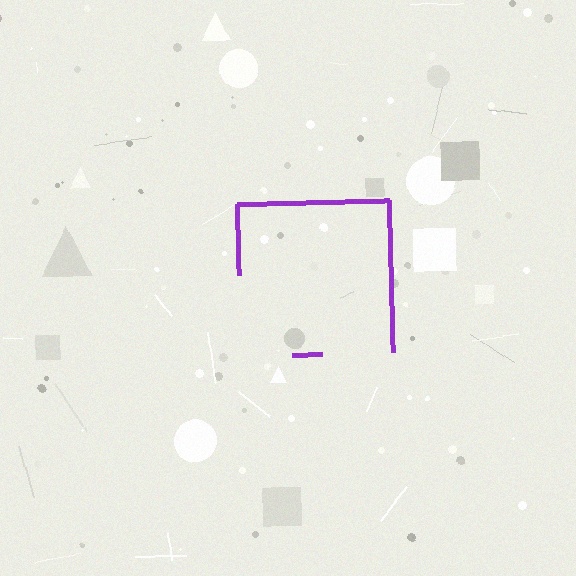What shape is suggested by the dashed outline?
The dashed outline suggests a square.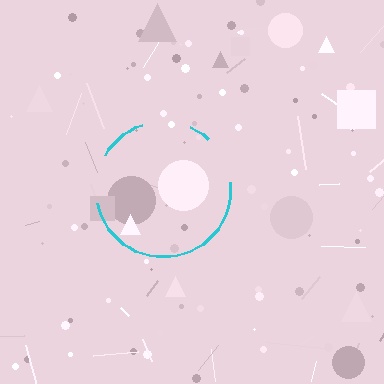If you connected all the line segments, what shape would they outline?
They would outline a circle.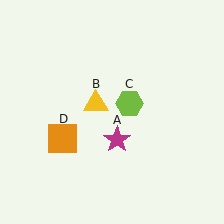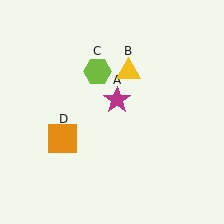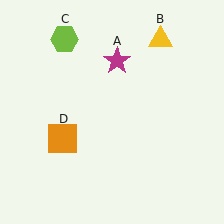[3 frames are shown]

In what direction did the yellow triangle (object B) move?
The yellow triangle (object B) moved up and to the right.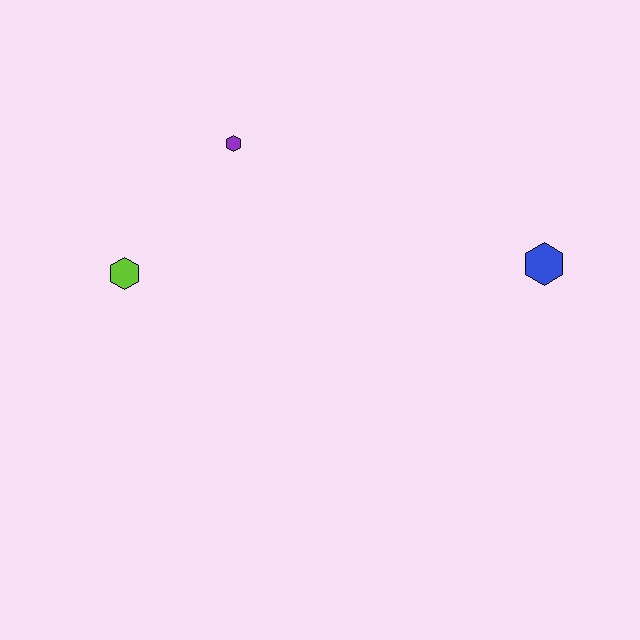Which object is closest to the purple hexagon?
The lime hexagon is closest to the purple hexagon.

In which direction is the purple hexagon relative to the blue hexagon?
The purple hexagon is to the left of the blue hexagon.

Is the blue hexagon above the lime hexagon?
Yes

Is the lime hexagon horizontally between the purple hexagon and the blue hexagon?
No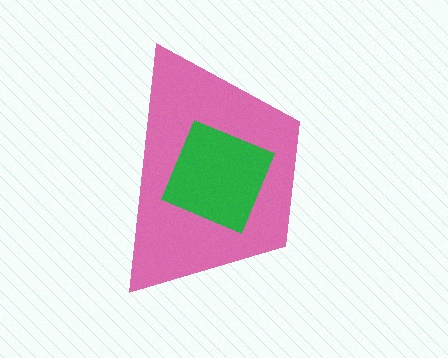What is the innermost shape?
The green diamond.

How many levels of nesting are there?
2.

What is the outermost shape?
The pink trapezoid.